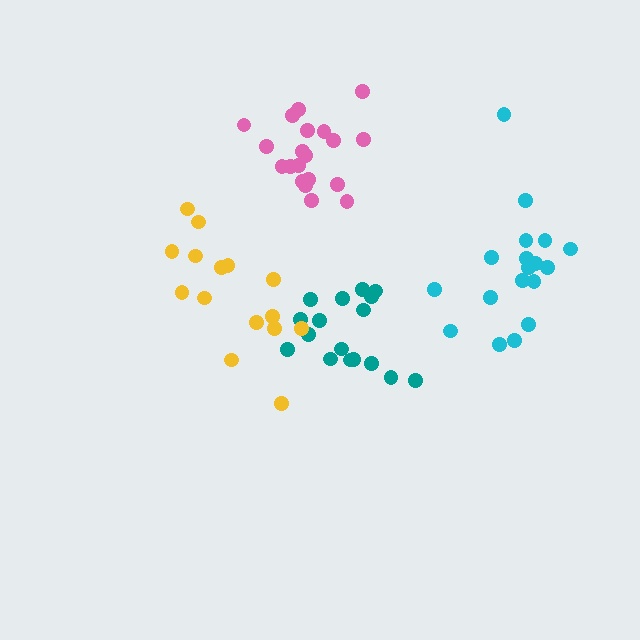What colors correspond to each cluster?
The clusters are colored: teal, cyan, pink, yellow.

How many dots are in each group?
Group 1: 17 dots, Group 2: 18 dots, Group 3: 20 dots, Group 4: 15 dots (70 total).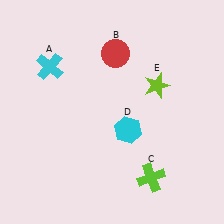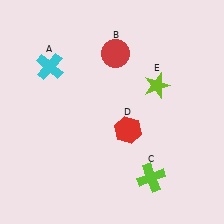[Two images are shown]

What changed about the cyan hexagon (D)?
In Image 1, D is cyan. In Image 2, it changed to red.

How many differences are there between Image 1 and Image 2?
There is 1 difference between the two images.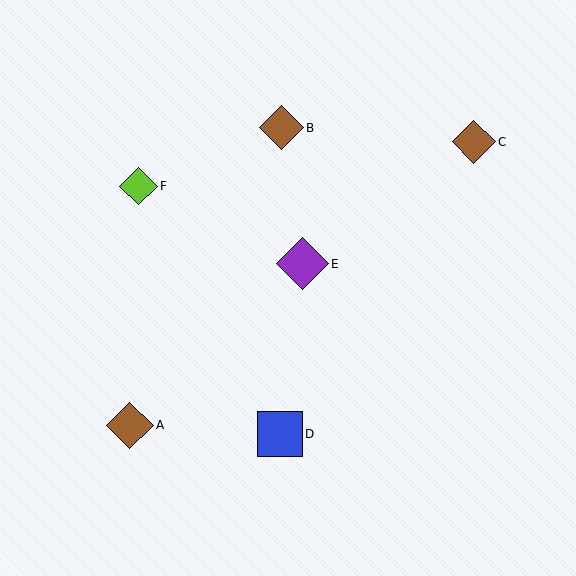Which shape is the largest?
The purple diamond (labeled E) is the largest.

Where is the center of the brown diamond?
The center of the brown diamond is at (474, 142).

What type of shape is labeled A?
Shape A is a brown diamond.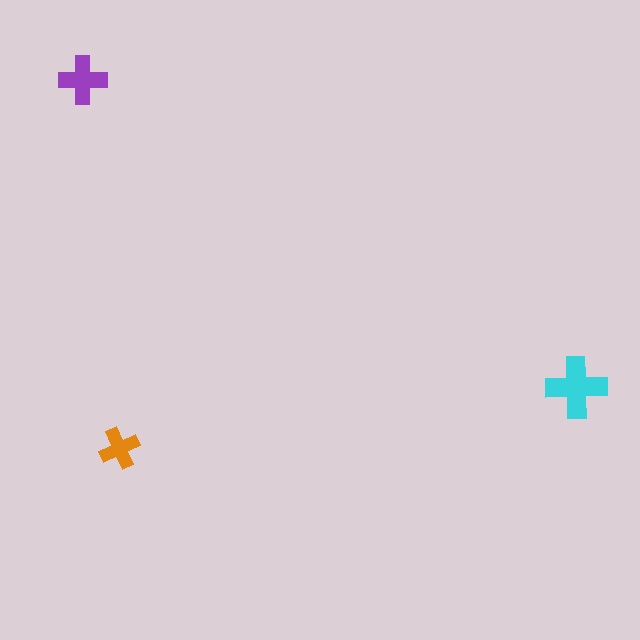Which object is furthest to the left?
The purple cross is leftmost.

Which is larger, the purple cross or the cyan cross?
The cyan one.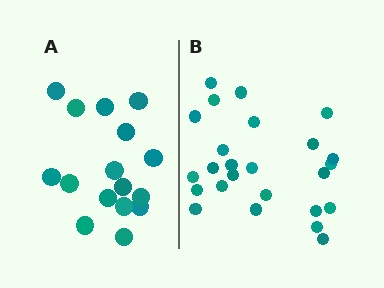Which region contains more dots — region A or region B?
Region B (the right region) has more dots.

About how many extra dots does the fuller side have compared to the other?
Region B has roughly 8 or so more dots than region A.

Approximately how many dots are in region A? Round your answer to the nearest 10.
About 20 dots. (The exact count is 16, which rounds to 20.)